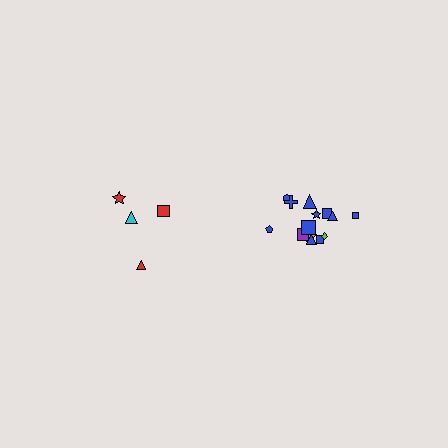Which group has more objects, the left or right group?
The right group.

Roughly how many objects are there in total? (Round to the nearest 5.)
Roughly 20 objects in total.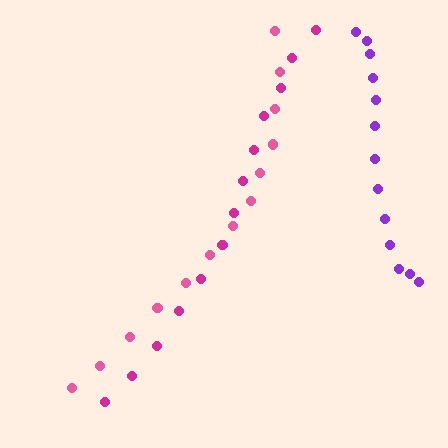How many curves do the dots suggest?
There are 3 distinct paths.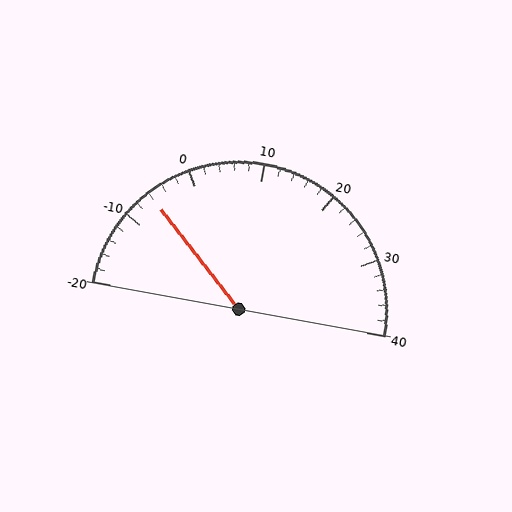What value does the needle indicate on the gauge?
The needle indicates approximately -6.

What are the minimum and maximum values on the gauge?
The gauge ranges from -20 to 40.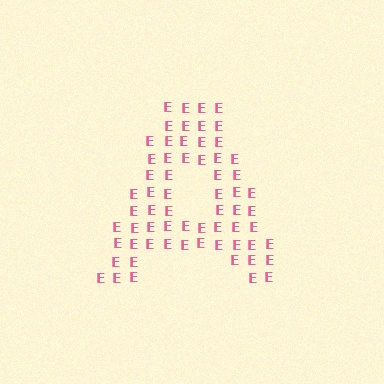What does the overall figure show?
The overall figure shows the letter A.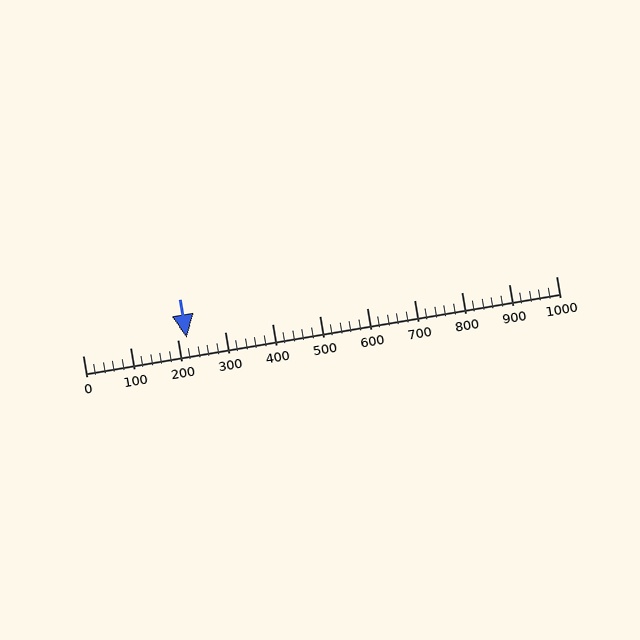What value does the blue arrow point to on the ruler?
The blue arrow points to approximately 220.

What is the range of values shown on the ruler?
The ruler shows values from 0 to 1000.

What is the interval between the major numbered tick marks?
The major tick marks are spaced 100 units apart.